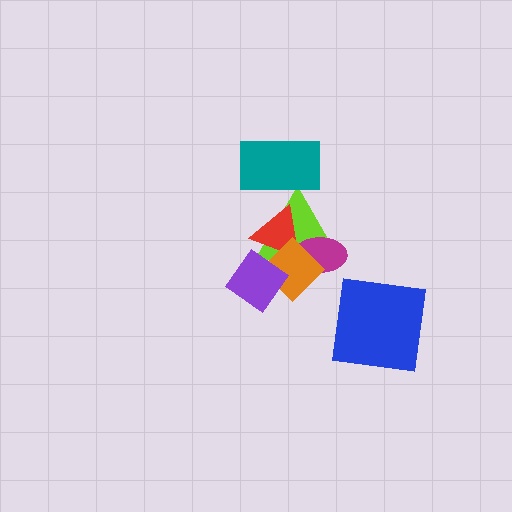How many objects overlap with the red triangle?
4 objects overlap with the red triangle.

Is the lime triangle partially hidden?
Yes, it is partially covered by another shape.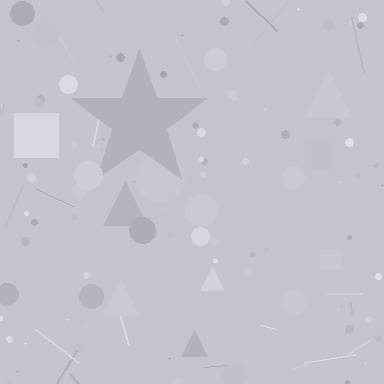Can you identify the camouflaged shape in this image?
The camouflaged shape is a star.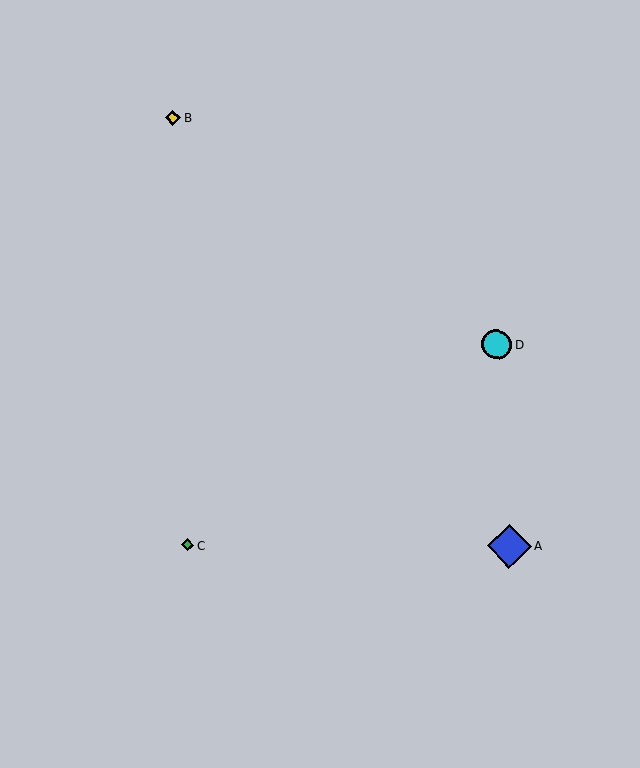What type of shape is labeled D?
Shape D is a cyan circle.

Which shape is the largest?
The blue diamond (labeled A) is the largest.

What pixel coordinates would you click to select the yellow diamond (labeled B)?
Click at (173, 118) to select the yellow diamond B.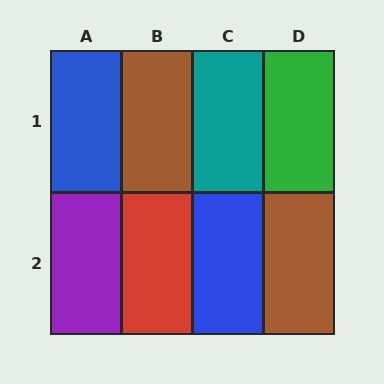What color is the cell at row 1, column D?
Green.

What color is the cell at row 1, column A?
Blue.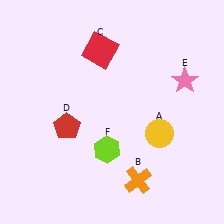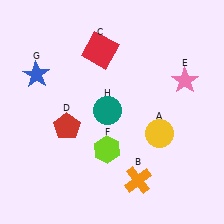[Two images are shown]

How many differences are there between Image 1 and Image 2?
There are 2 differences between the two images.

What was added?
A blue star (G), a teal circle (H) were added in Image 2.